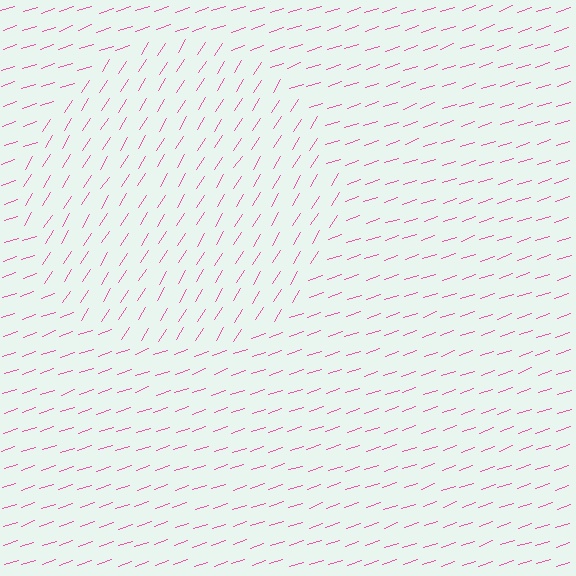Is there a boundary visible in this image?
Yes, there is a texture boundary formed by a change in line orientation.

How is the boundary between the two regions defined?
The boundary is defined purely by a change in line orientation (approximately 39 degrees difference). All lines are the same color and thickness.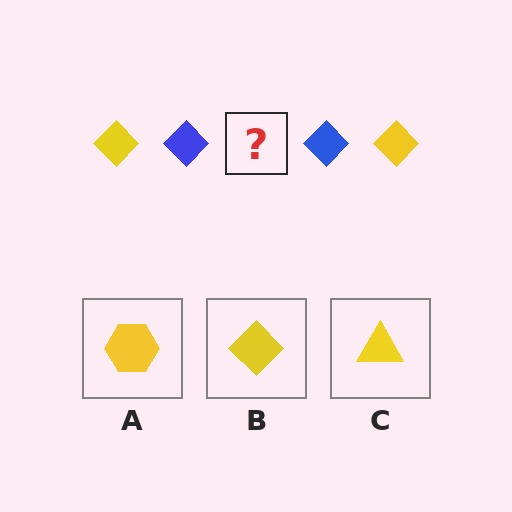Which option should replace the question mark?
Option B.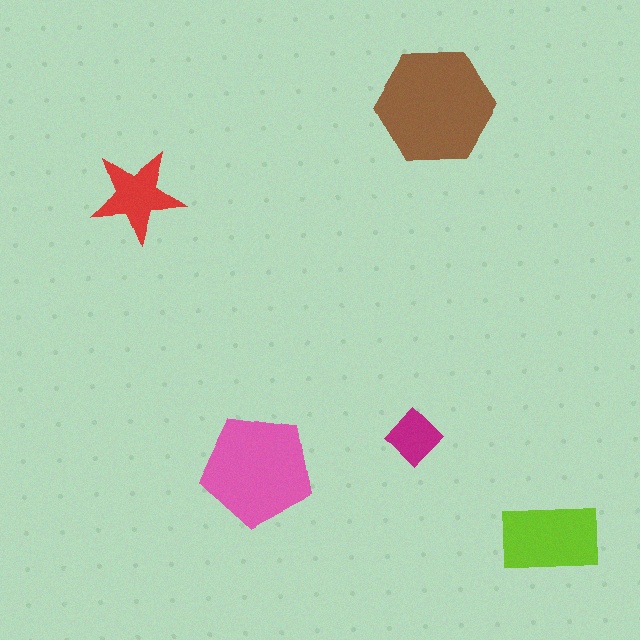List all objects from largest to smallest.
The brown hexagon, the pink pentagon, the lime rectangle, the red star, the magenta diamond.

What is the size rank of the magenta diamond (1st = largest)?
5th.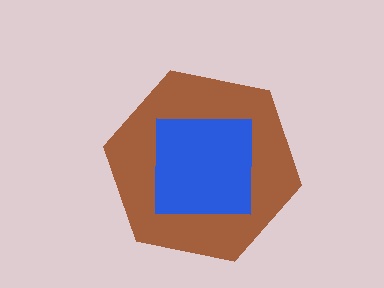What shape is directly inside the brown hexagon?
The blue square.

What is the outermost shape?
The brown hexagon.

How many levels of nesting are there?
2.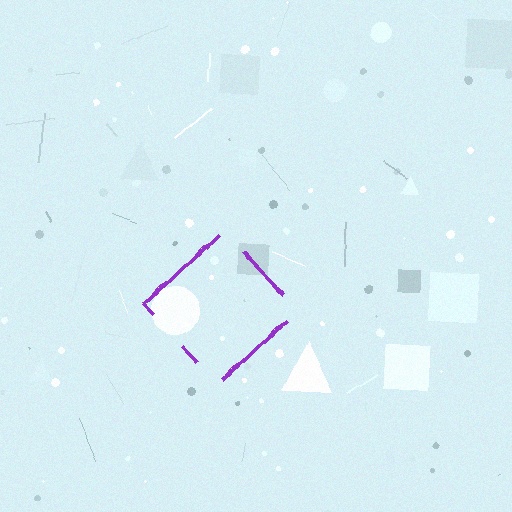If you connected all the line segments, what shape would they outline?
They would outline a diamond.